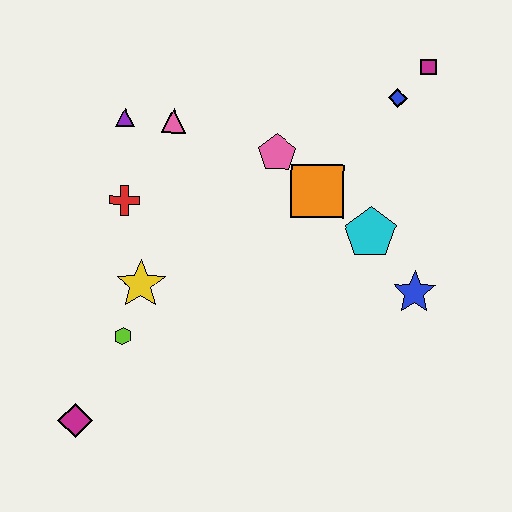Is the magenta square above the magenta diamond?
Yes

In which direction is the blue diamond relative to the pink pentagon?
The blue diamond is to the right of the pink pentagon.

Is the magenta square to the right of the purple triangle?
Yes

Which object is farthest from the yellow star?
The magenta square is farthest from the yellow star.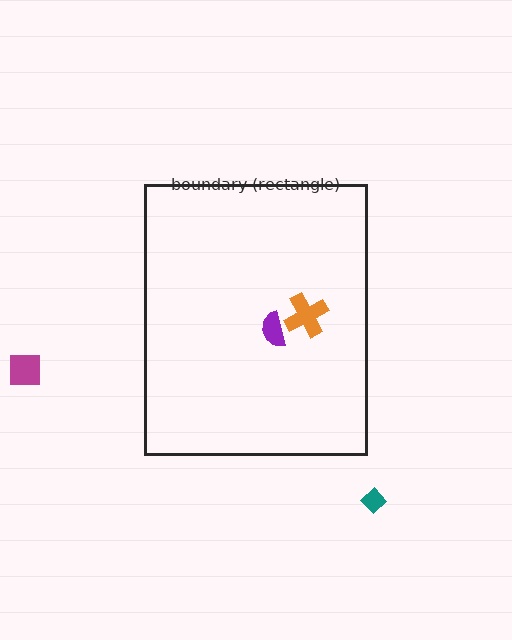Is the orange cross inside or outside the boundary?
Inside.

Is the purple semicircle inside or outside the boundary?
Inside.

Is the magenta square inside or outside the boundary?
Outside.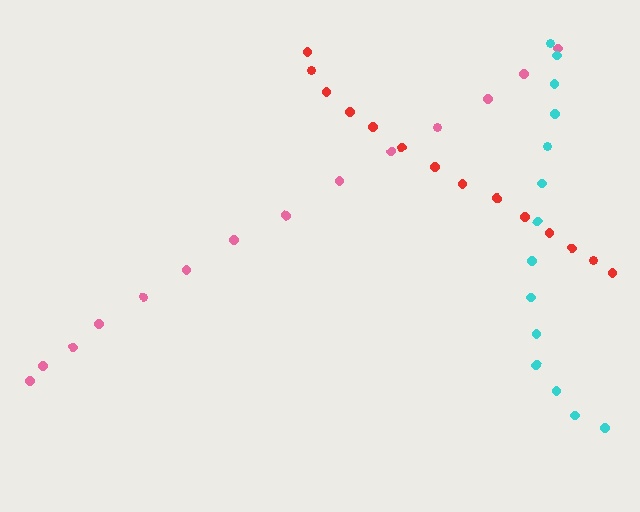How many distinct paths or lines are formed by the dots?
There are 3 distinct paths.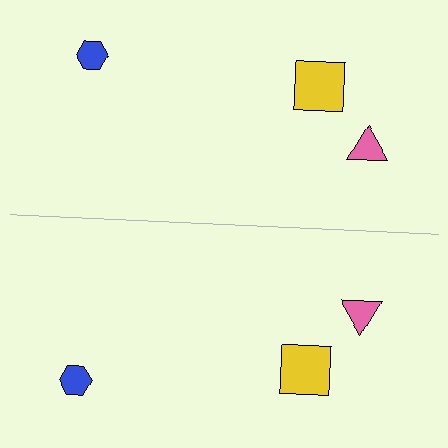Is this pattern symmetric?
Yes, this pattern has bilateral (reflection) symmetry.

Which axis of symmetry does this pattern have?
The pattern has a horizontal axis of symmetry running through the center of the image.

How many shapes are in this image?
There are 6 shapes in this image.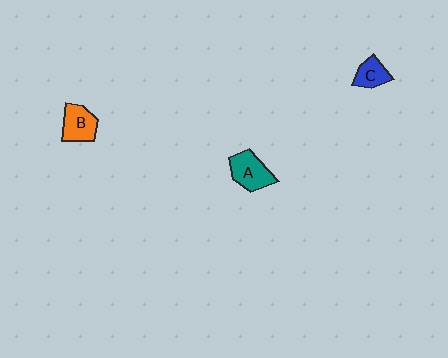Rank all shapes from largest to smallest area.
From largest to smallest: A (teal), B (orange), C (blue).